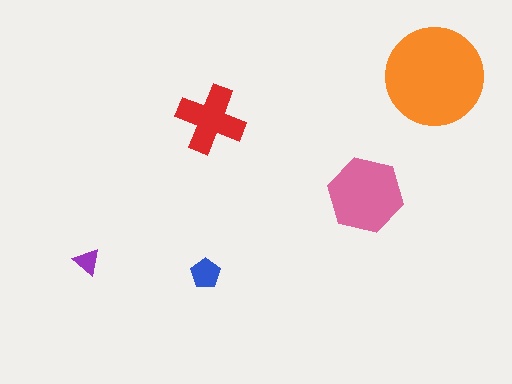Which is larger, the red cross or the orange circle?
The orange circle.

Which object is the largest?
The orange circle.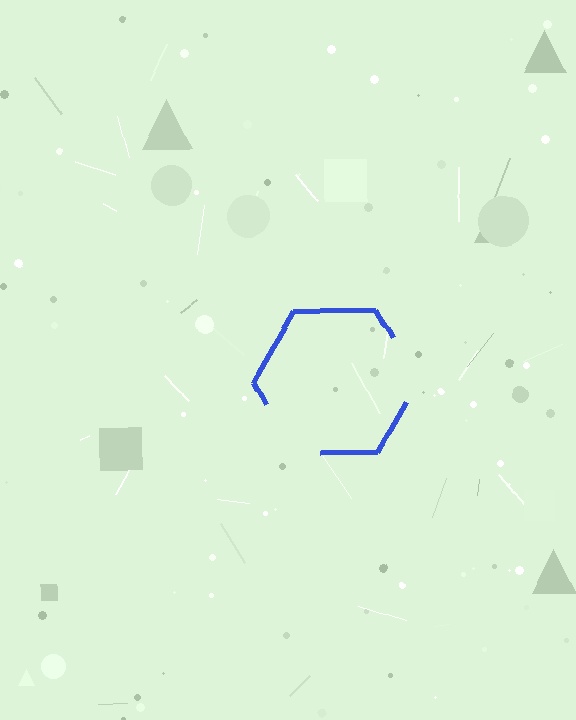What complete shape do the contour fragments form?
The contour fragments form a hexagon.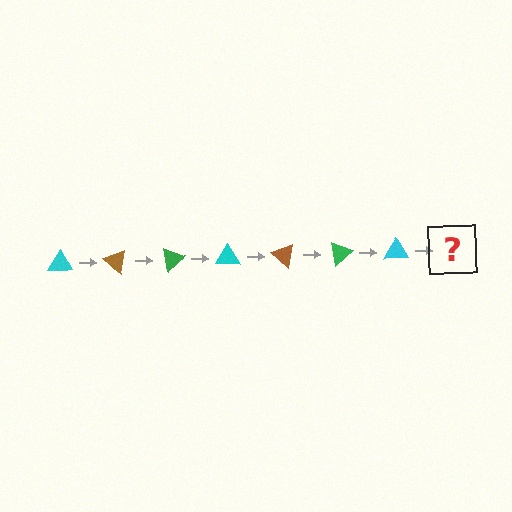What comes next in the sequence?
The next element should be a brown triangle, rotated 280 degrees from the start.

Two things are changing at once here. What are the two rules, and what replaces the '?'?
The two rules are that it rotates 40 degrees each step and the color cycles through cyan, brown, and green. The '?' should be a brown triangle, rotated 280 degrees from the start.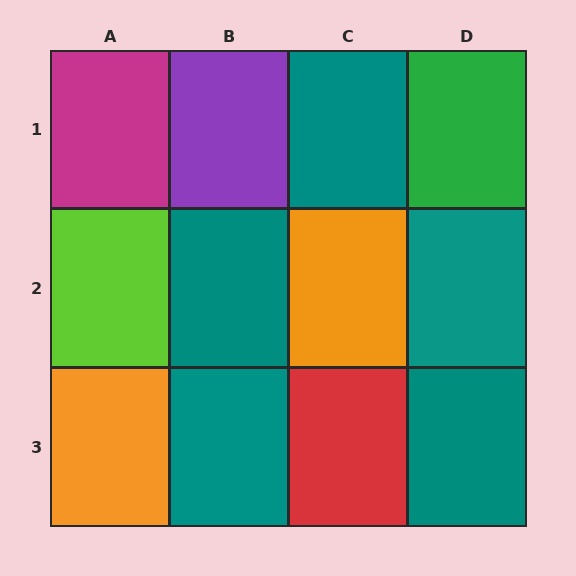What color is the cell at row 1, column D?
Green.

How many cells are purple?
1 cell is purple.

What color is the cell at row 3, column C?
Red.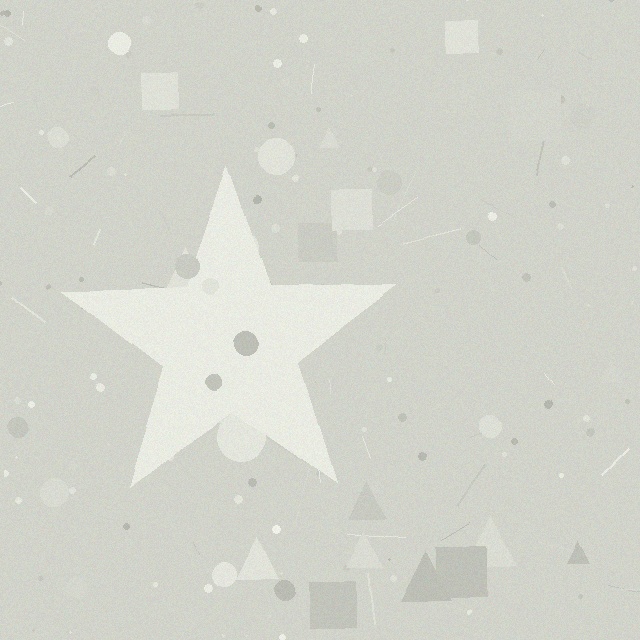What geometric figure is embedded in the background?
A star is embedded in the background.